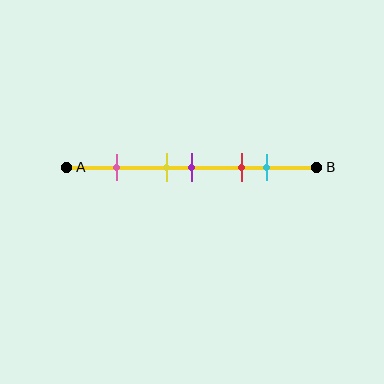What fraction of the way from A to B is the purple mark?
The purple mark is approximately 50% (0.5) of the way from A to B.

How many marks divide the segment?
There are 5 marks dividing the segment.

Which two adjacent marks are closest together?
The yellow and purple marks are the closest adjacent pair.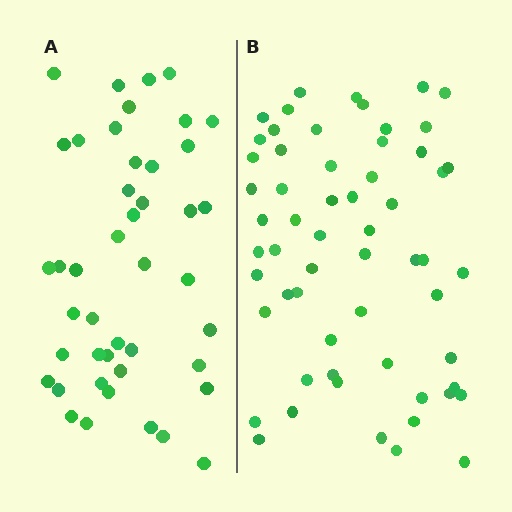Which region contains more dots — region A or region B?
Region B (the right region) has more dots.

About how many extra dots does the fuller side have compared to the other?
Region B has approximately 15 more dots than region A.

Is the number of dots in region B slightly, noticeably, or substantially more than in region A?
Region B has noticeably more, but not dramatically so. The ratio is roughly 1.3 to 1.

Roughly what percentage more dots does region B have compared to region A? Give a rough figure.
About 35% more.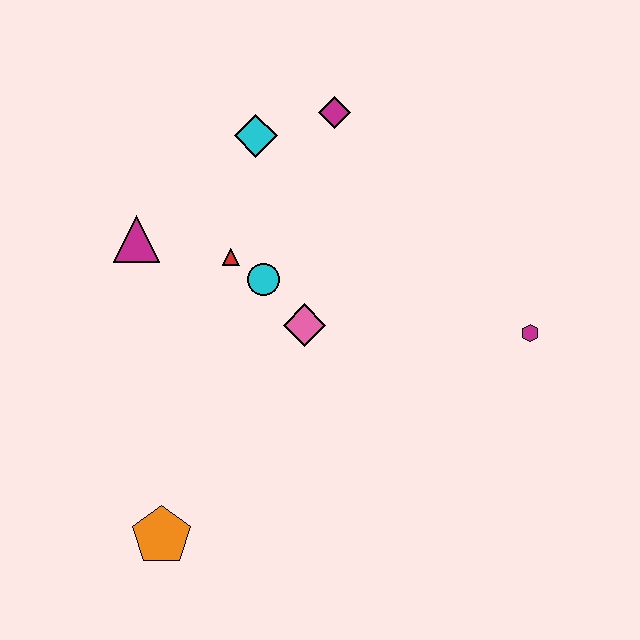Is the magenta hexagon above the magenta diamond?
No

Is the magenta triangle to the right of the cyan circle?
No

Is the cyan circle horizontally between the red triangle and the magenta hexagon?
Yes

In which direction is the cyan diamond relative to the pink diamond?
The cyan diamond is above the pink diamond.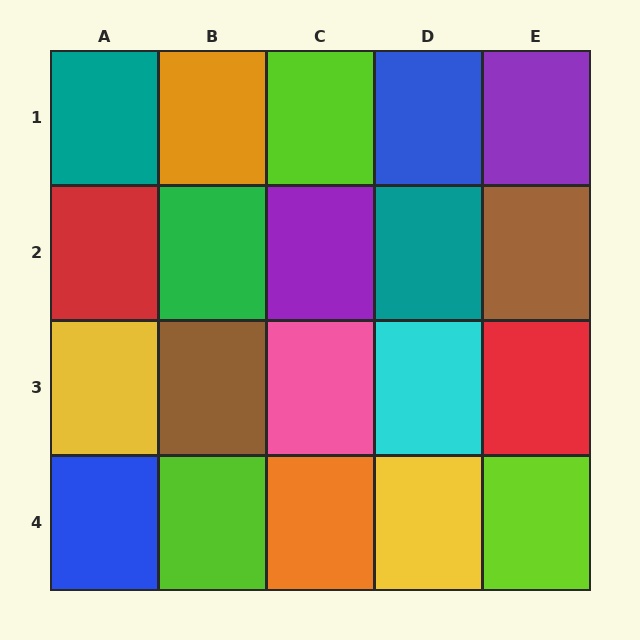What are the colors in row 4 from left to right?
Blue, lime, orange, yellow, lime.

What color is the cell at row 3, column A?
Yellow.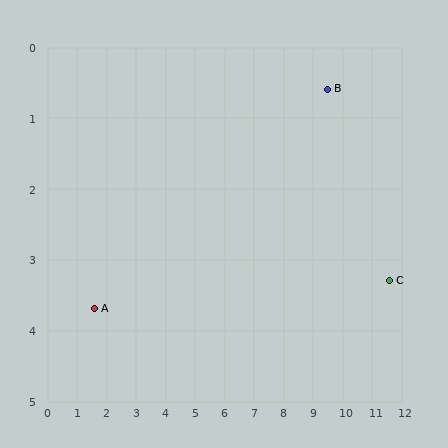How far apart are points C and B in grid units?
Points C and B are about 3.4 grid units apart.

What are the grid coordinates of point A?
Point A is at approximately (1.6, 3.7).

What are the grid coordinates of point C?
Point C is at approximately (11.6, 3.3).